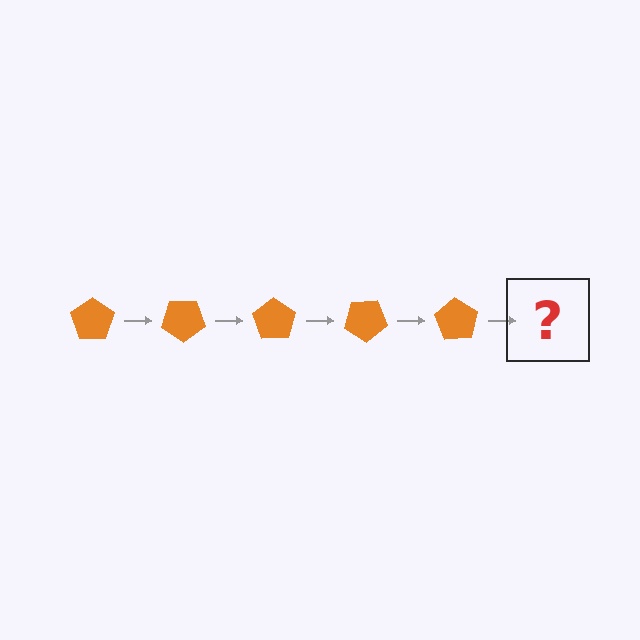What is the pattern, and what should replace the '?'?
The pattern is that the pentagon rotates 35 degrees each step. The '?' should be an orange pentagon rotated 175 degrees.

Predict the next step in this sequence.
The next step is an orange pentagon rotated 175 degrees.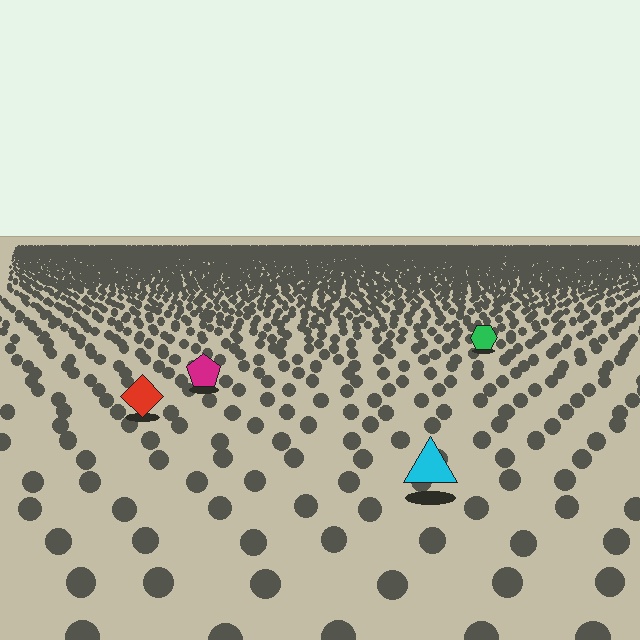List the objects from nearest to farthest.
From nearest to farthest: the cyan triangle, the red diamond, the magenta pentagon, the green hexagon.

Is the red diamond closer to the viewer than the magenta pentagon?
Yes. The red diamond is closer — you can tell from the texture gradient: the ground texture is coarser near it.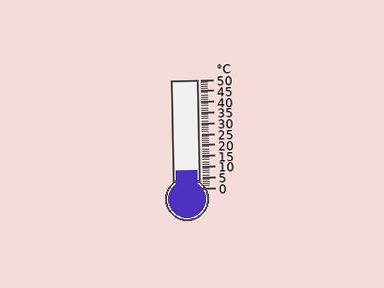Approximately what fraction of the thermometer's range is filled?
The thermometer is filled to approximately 15% of its range.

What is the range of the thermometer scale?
The thermometer scale ranges from 0°C to 50°C.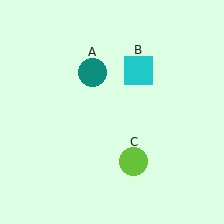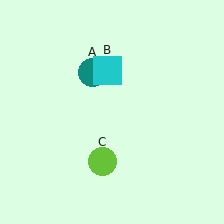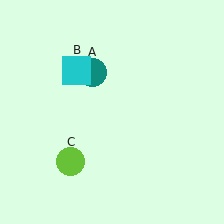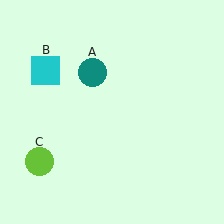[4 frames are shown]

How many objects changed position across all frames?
2 objects changed position: cyan square (object B), lime circle (object C).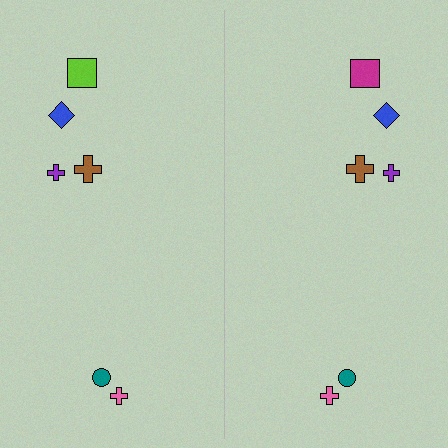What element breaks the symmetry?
The magenta square on the right side breaks the symmetry — its mirror counterpart is lime.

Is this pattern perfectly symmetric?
No, the pattern is not perfectly symmetric. The magenta square on the right side breaks the symmetry — its mirror counterpart is lime.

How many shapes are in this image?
There are 12 shapes in this image.